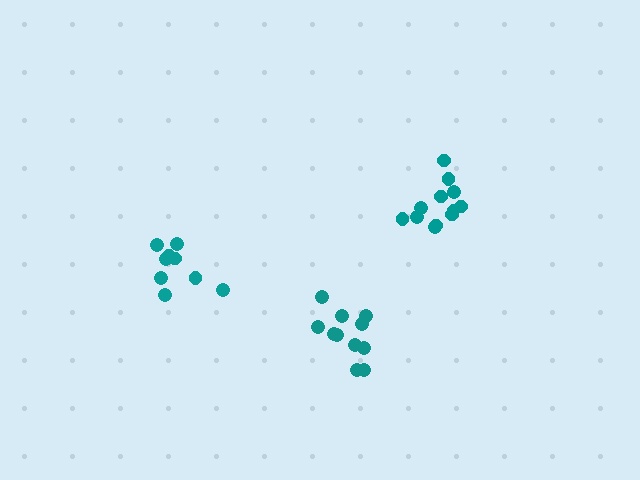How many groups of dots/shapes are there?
There are 3 groups.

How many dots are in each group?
Group 1: 11 dots, Group 2: 9 dots, Group 3: 12 dots (32 total).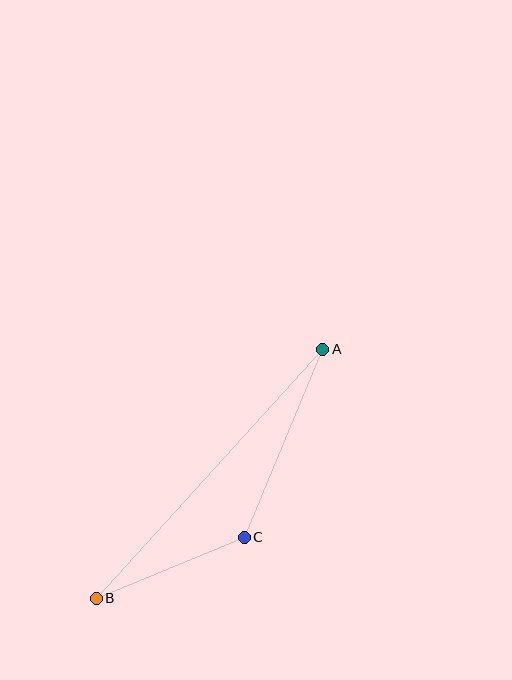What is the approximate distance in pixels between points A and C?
The distance between A and C is approximately 204 pixels.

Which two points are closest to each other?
Points B and C are closest to each other.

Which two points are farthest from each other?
Points A and B are farthest from each other.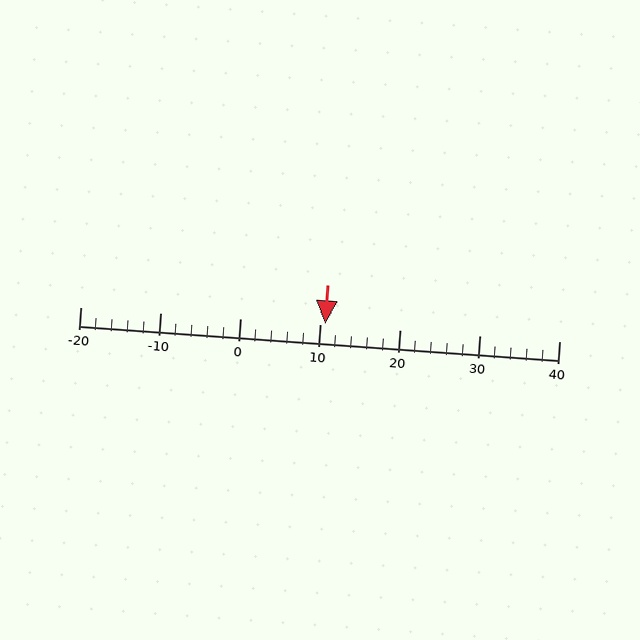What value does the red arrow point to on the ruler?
The red arrow points to approximately 11.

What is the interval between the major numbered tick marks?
The major tick marks are spaced 10 units apart.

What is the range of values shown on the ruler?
The ruler shows values from -20 to 40.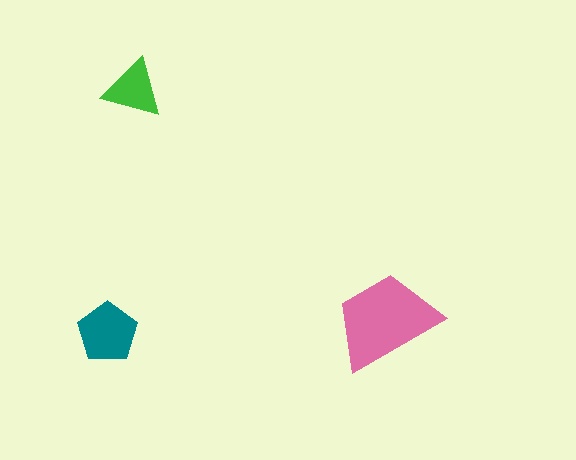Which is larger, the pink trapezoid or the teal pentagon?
The pink trapezoid.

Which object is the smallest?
The green triangle.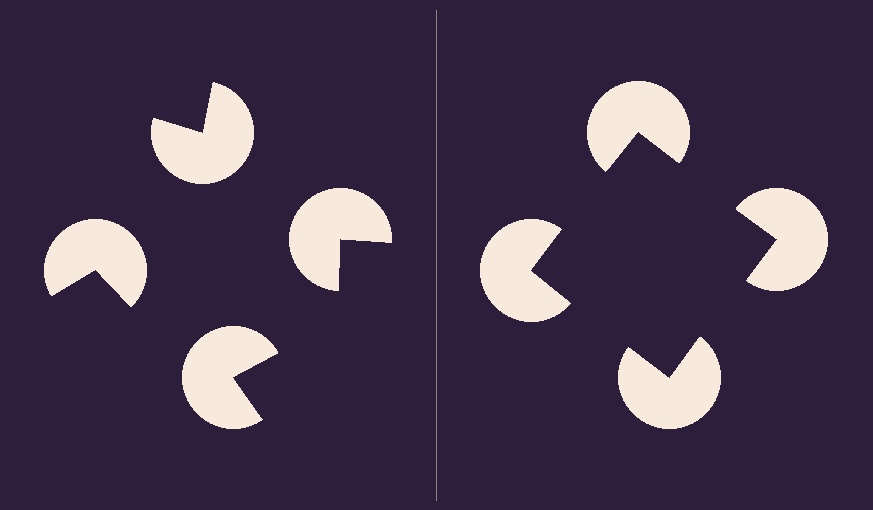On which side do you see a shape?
An illusory square appears on the right side. On the left side the wedge cuts are rotated, so no coherent shape forms.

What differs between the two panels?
The pac-man discs are positioned identically on both sides; only the wedge orientations differ. On the right they align to a square; on the left they are misaligned.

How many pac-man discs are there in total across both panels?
8 — 4 on each side.